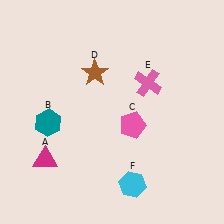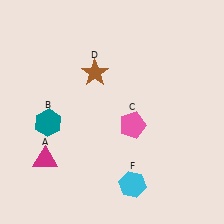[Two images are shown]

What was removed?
The pink cross (E) was removed in Image 2.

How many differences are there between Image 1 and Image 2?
There is 1 difference between the two images.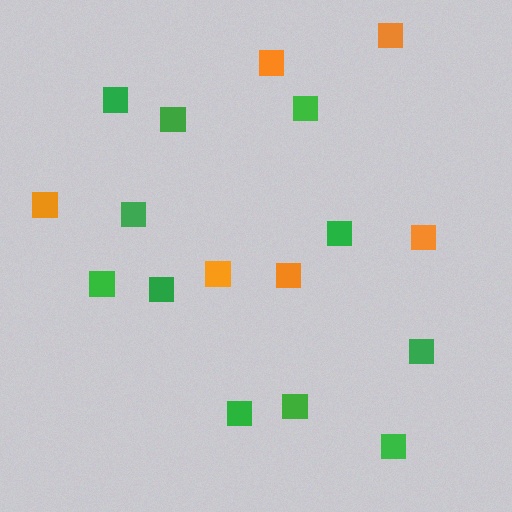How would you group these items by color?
There are 2 groups: one group of orange squares (6) and one group of green squares (11).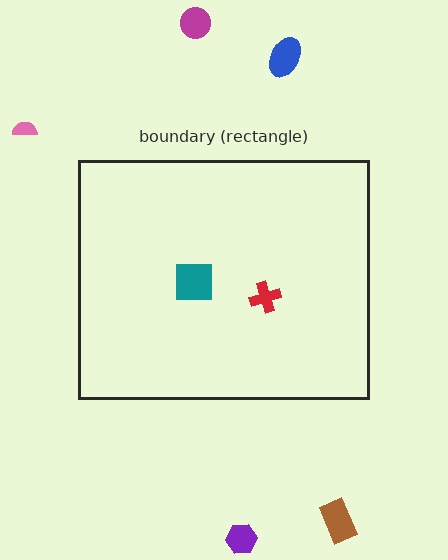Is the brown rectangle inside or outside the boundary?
Outside.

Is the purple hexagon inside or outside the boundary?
Outside.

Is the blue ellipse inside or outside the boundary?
Outside.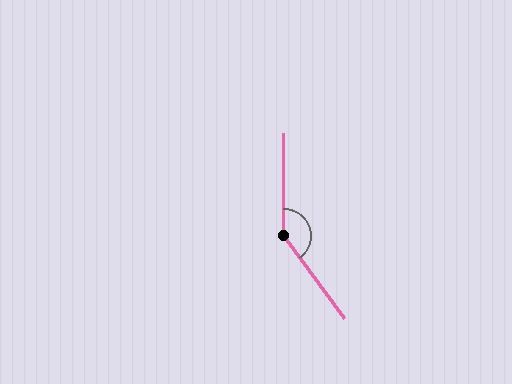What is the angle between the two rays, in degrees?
Approximately 143 degrees.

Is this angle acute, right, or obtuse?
It is obtuse.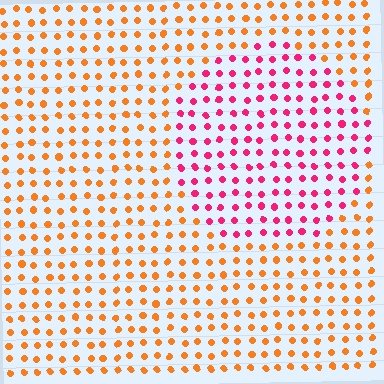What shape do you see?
I see a circle.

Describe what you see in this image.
The image is filled with small orange elements in a uniform arrangement. A circle-shaped region is visible where the elements are tinted to a slightly different hue, forming a subtle color boundary.